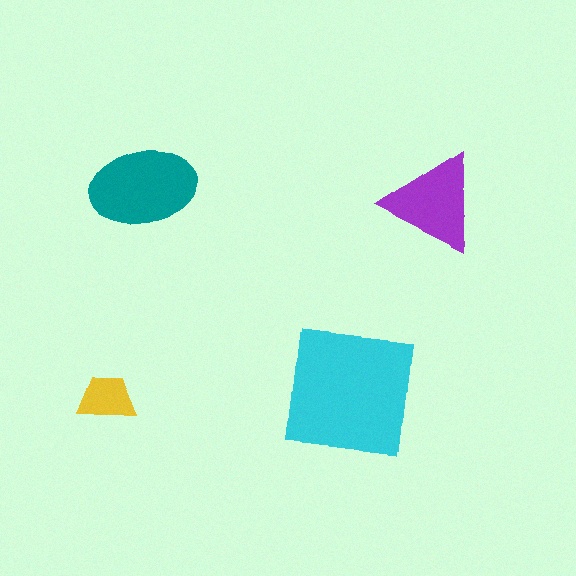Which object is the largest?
The cyan square.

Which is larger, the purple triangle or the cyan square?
The cyan square.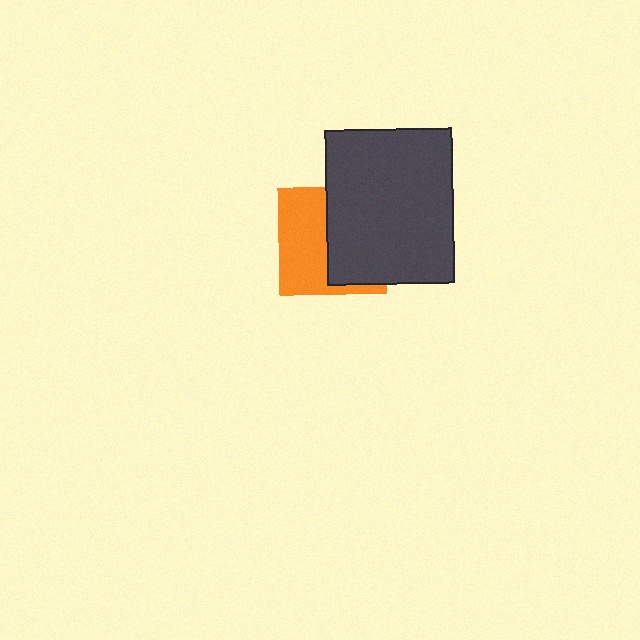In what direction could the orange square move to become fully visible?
The orange square could move left. That would shift it out from behind the dark gray rectangle entirely.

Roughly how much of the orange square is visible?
About half of it is visible (roughly 50%).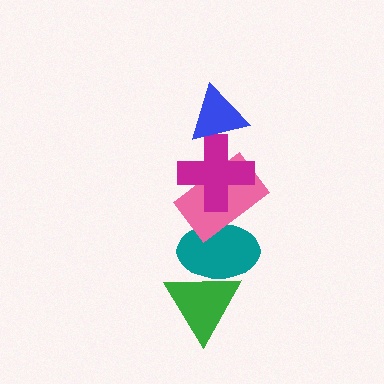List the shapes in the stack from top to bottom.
From top to bottom: the blue triangle, the magenta cross, the pink rectangle, the teal ellipse, the green triangle.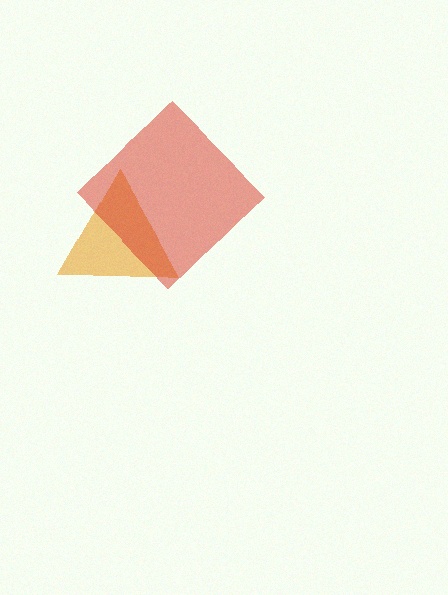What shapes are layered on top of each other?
The layered shapes are: an orange triangle, a red diamond.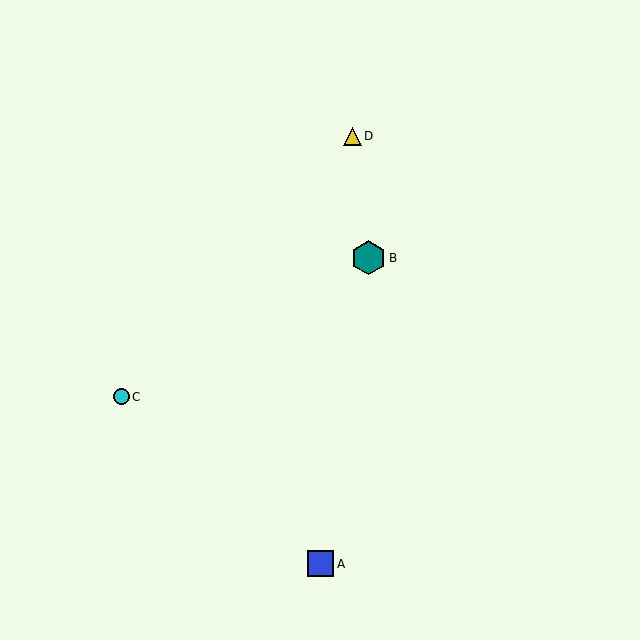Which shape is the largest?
The teal hexagon (labeled B) is the largest.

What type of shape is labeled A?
Shape A is a blue square.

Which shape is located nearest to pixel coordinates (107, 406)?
The cyan circle (labeled C) at (121, 397) is nearest to that location.